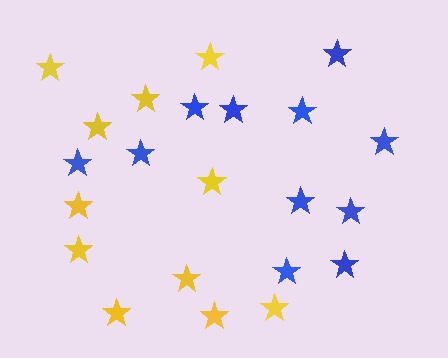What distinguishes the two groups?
There are 2 groups: one group of blue stars (11) and one group of yellow stars (11).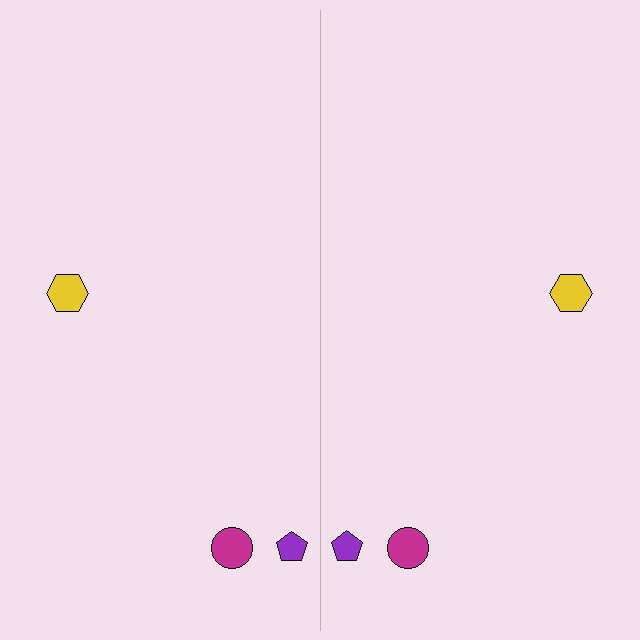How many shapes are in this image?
There are 6 shapes in this image.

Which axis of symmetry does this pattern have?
The pattern has a vertical axis of symmetry running through the center of the image.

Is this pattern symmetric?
Yes, this pattern has bilateral (reflection) symmetry.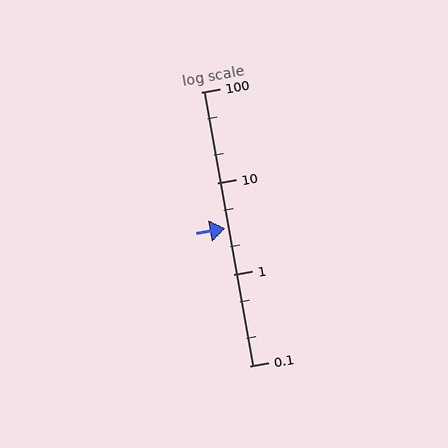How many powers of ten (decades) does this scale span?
The scale spans 3 decades, from 0.1 to 100.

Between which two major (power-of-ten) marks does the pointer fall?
The pointer is between 1 and 10.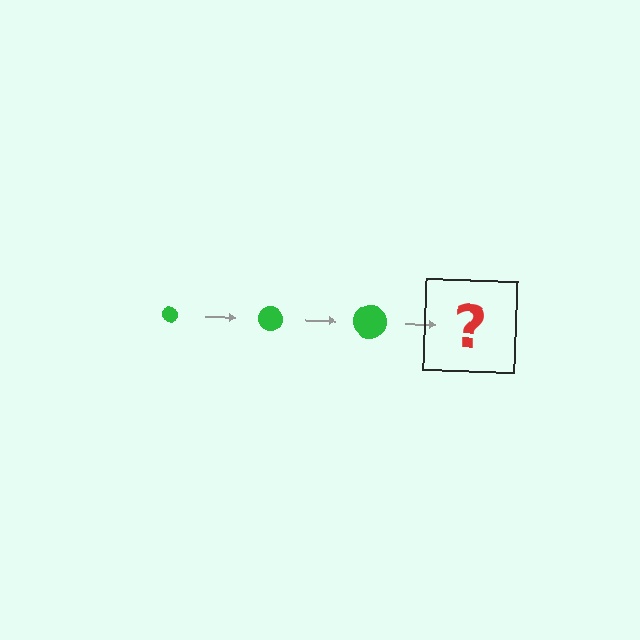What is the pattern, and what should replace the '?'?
The pattern is that the circle gets progressively larger each step. The '?' should be a green circle, larger than the previous one.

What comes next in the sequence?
The next element should be a green circle, larger than the previous one.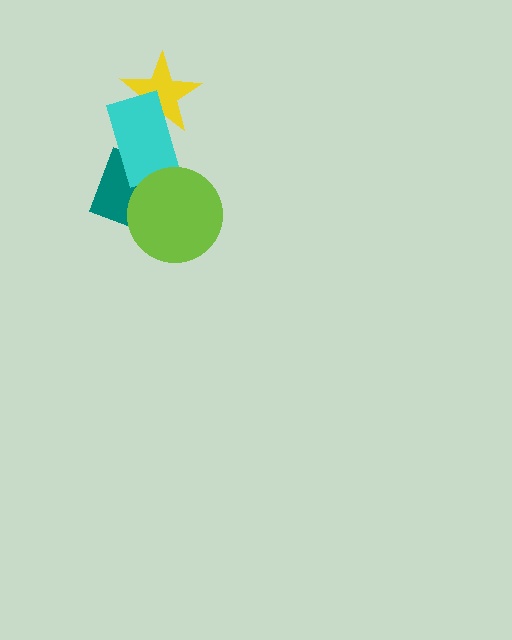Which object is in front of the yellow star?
The cyan rectangle is in front of the yellow star.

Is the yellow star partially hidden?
Yes, it is partially covered by another shape.